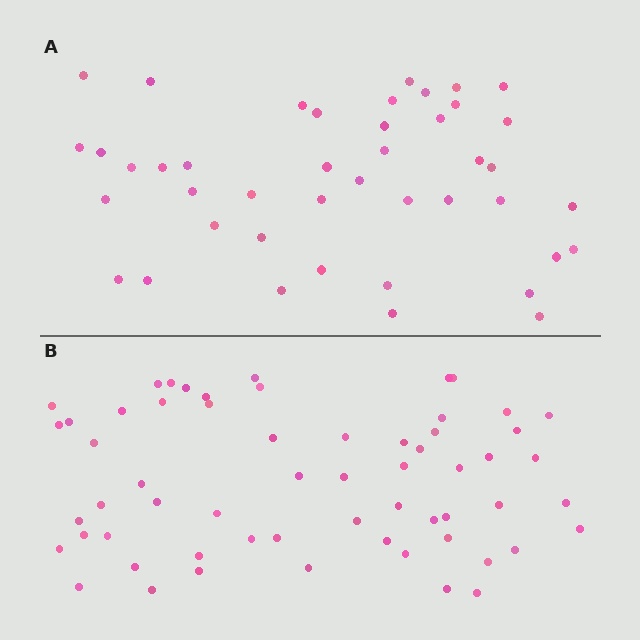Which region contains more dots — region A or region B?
Region B (the bottom region) has more dots.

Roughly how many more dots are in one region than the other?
Region B has approximately 15 more dots than region A.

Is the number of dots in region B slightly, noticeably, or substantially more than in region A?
Region B has noticeably more, but not dramatically so. The ratio is roughly 1.4 to 1.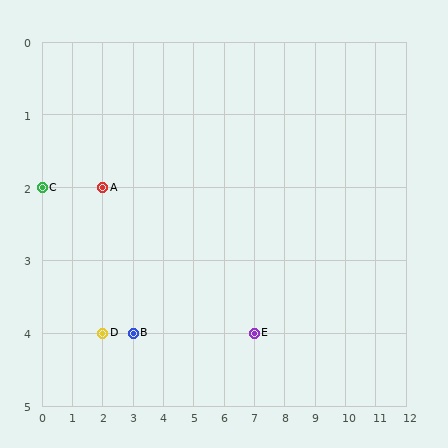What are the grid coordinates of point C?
Point C is at grid coordinates (0, 2).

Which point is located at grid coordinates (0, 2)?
Point C is at (0, 2).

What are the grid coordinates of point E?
Point E is at grid coordinates (7, 4).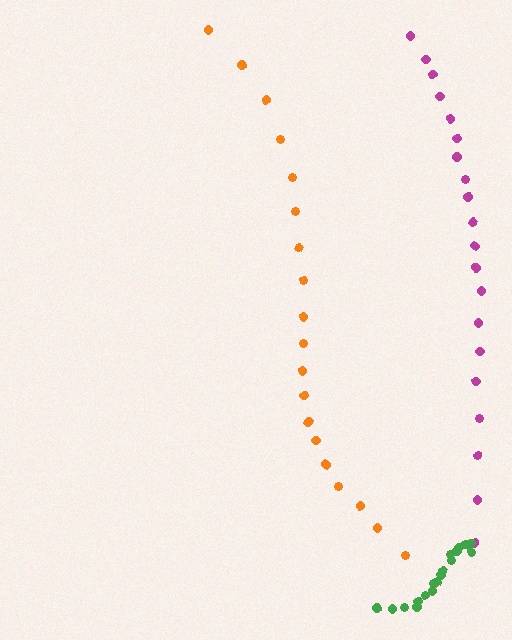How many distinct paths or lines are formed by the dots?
There are 3 distinct paths.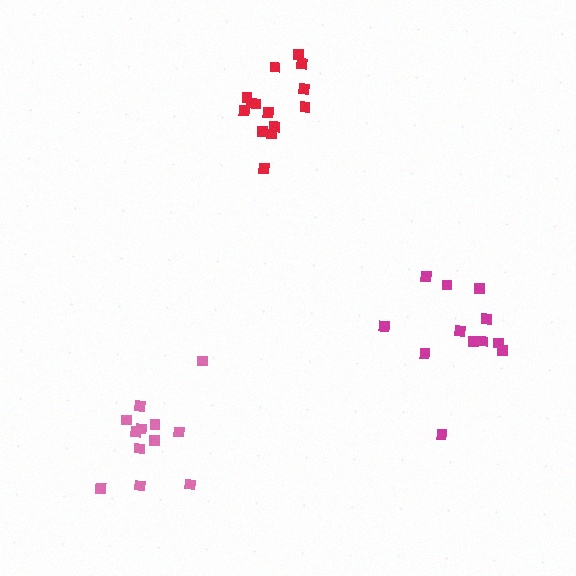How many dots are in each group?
Group 1: 14 dots, Group 2: 12 dots, Group 3: 12 dots (38 total).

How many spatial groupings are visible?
There are 3 spatial groupings.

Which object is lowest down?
The pink cluster is bottommost.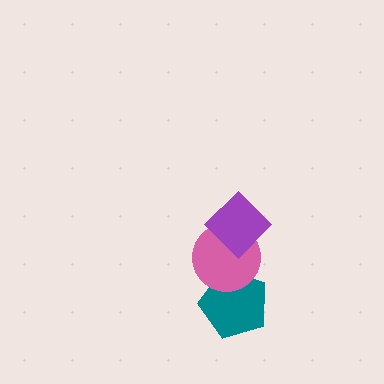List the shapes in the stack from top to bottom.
From top to bottom: the purple diamond, the pink circle, the teal pentagon.